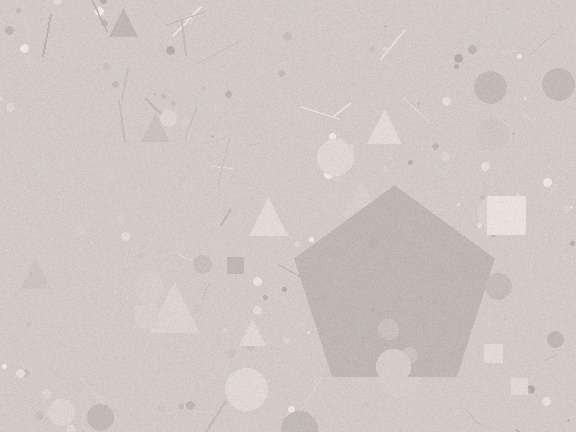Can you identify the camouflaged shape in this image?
The camouflaged shape is a pentagon.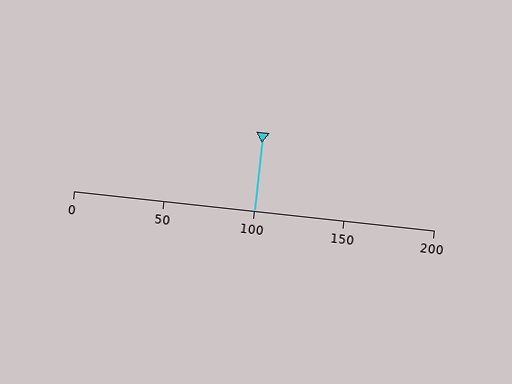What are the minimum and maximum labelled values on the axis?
The axis runs from 0 to 200.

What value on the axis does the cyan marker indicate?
The marker indicates approximately 100.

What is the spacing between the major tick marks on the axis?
The major ticks are spaced 50 apart.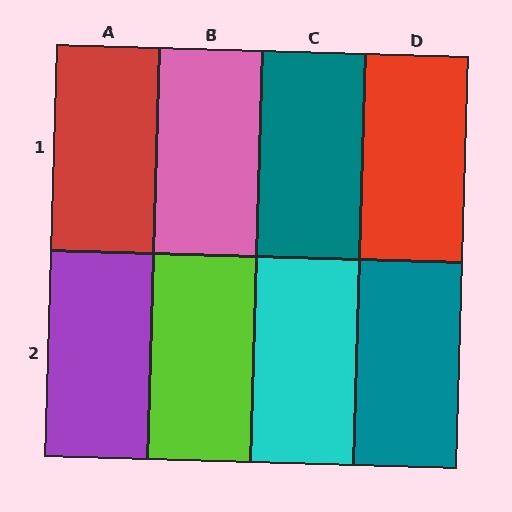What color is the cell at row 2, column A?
Purple.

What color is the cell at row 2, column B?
Lime.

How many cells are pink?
1 cell is pink.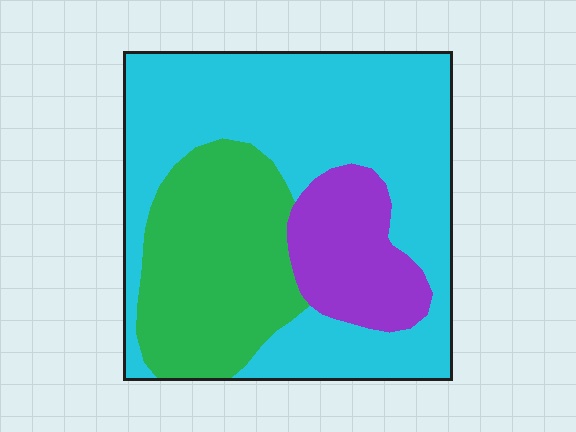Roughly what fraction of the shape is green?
Green takes up between a sixth and a third of the shape.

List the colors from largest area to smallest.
From largest to smallest: cyan, green, purple.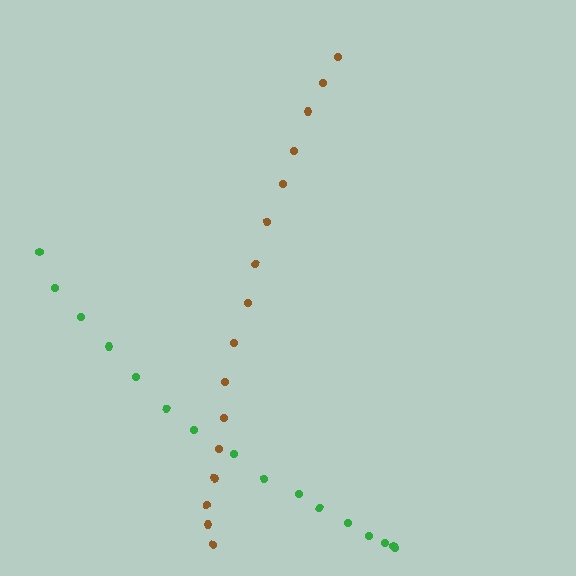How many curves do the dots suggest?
There are 2 distinct paths.